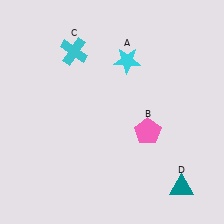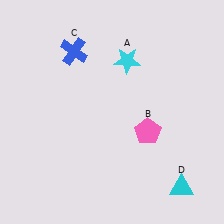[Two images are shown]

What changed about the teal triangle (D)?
In Image 1, D is teal. In Image 2, it changed to cyan.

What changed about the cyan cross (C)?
In Image 1, C is cyan. In Image 2, it changed to blue.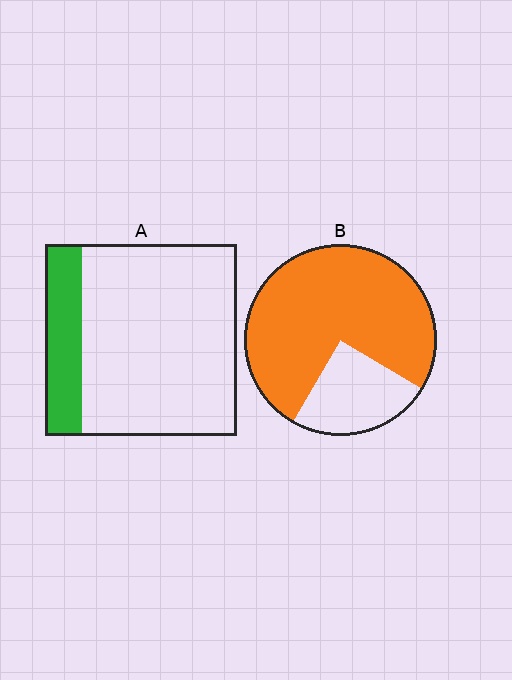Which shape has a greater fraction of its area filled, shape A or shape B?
Shape B.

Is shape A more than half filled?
No.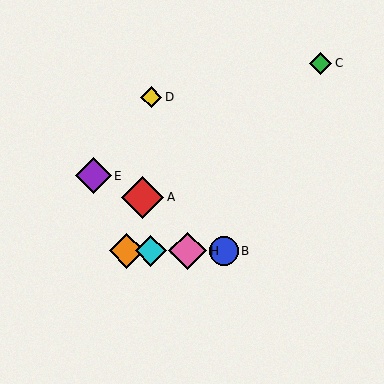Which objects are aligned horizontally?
Objects B, F, G, H are aligned horizontally.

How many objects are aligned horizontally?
4 objects (B, F, G, H) are aligned horizontally.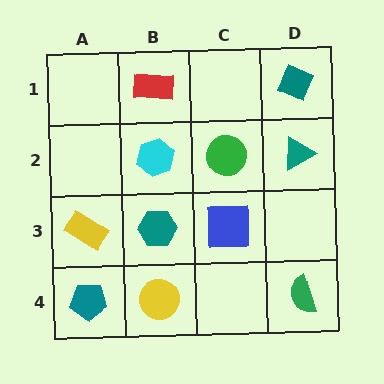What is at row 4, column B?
A yellow circle.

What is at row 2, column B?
A cyan hexagon.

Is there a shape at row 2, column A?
No, that cell is empty.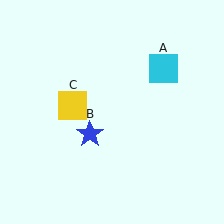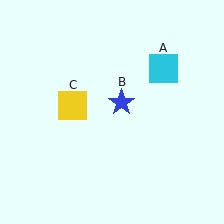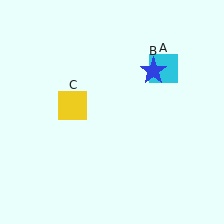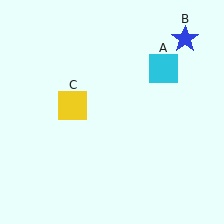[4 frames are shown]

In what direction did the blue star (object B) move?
The blue star (object B) moved up and to the right.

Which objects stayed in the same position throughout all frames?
Cyan square (object A) and yellow square (object C) remained stationary.